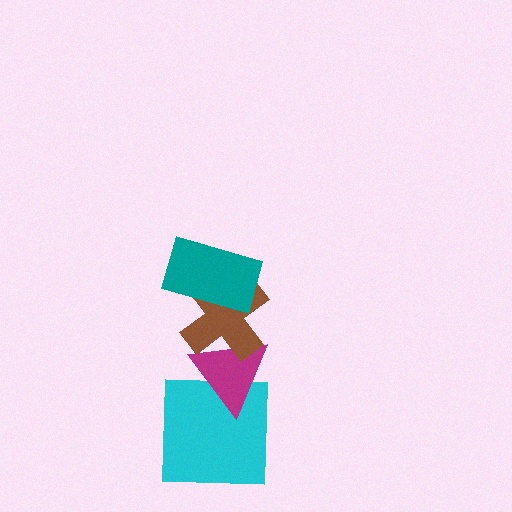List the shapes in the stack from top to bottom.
From top to bottom: the teal rectangle, the brown cross, the magenta triangle, the cyan square.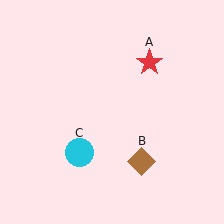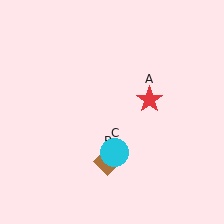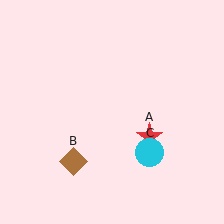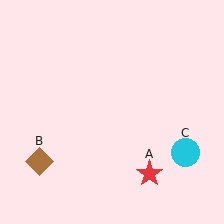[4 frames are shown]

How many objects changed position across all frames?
3 objects changed position: red star (object A), brown diamond (object B), cyan circle (object C).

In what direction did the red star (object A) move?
The red star (object A) moved down.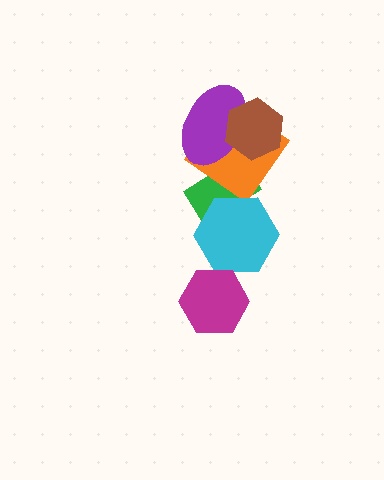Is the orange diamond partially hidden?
Yes, it is partially covered by another shape.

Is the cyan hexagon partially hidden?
Yes, it is partially covered by another shape.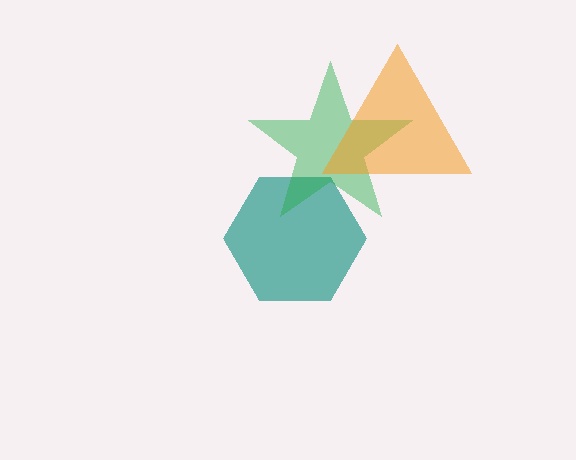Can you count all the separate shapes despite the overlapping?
Yes, there are 3 separate shapes.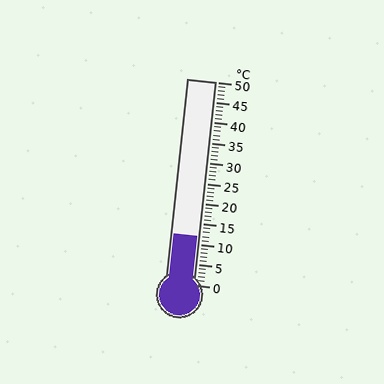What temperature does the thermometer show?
The thermometer shows approximately 12°C.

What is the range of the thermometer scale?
The thermometer scale ranges from 0°C to 50°C.